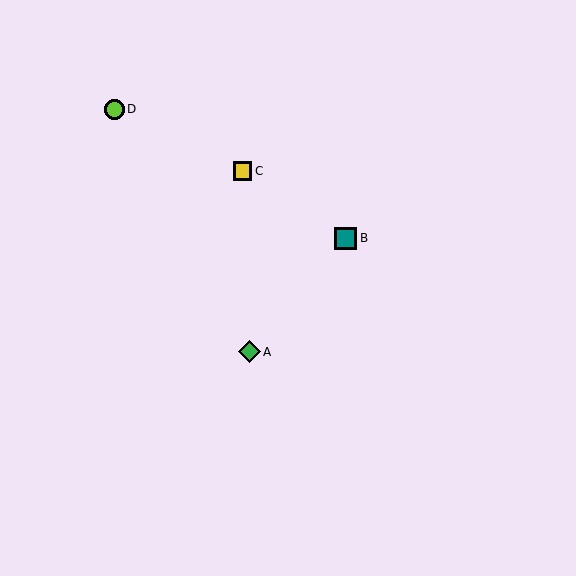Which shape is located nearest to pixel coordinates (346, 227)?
The teal square (labeled B) at (346, 238) is nearest to that location.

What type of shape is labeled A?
Shape A is a green diamond.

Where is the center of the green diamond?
The center of the green diamond is at (249, 352).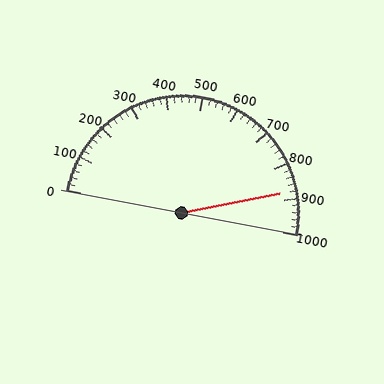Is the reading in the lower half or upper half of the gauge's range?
The reading is in the upper half of the range (0 to 1000).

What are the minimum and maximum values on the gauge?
The gauge ranges from 0 to 1000.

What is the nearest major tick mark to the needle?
The nearest major tick mark is 900.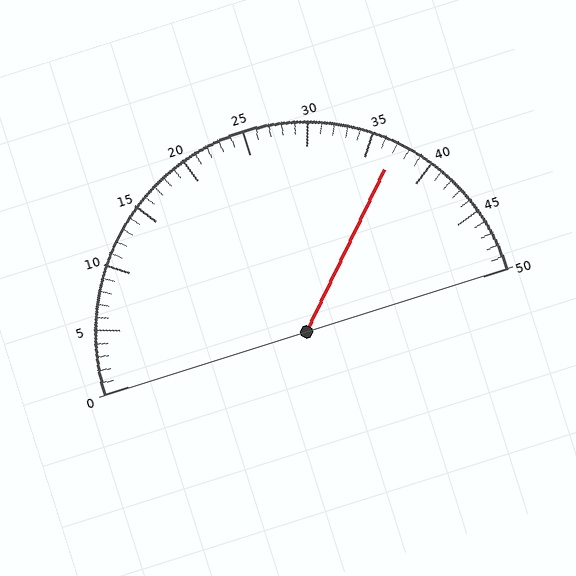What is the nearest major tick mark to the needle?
The nearest major tick mark is 35.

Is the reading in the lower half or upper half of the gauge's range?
The reading is in the upper half of the range (0 to 50).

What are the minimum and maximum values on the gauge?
The gauge ranges from 0 to 50.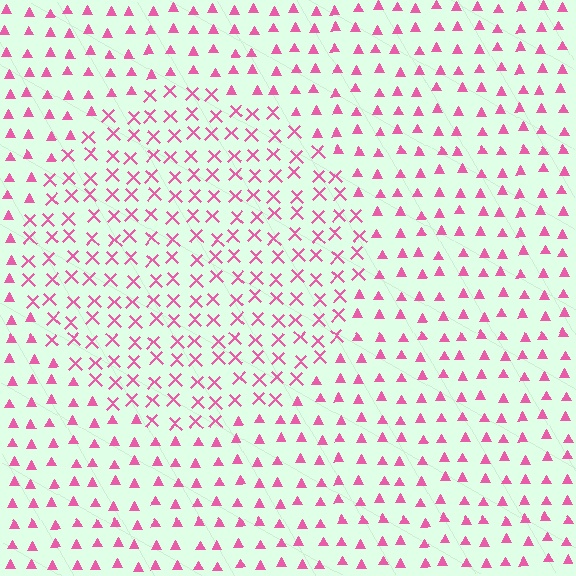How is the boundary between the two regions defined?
The boundary is defined by a change in element shape: X marks inside vs. triangles outside. All elements share the same color and spacing.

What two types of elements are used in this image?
The image uses X marks inside the circle region and triangles outside it.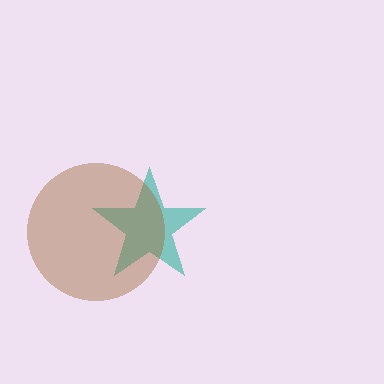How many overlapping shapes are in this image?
There are 2 overlapping shapes in the image.